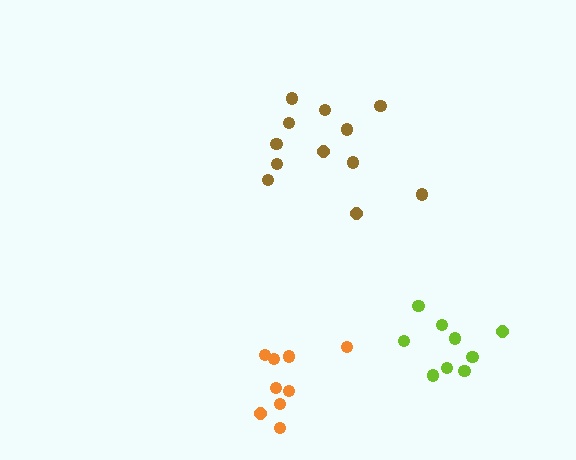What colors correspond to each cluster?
The clusters are colored: brown, lime, orange.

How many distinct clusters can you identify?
There are 3 distinct clusters.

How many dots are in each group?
Group 1: 12 dots, Group 2: 9 dots, Group 3: 9 dots (30 total).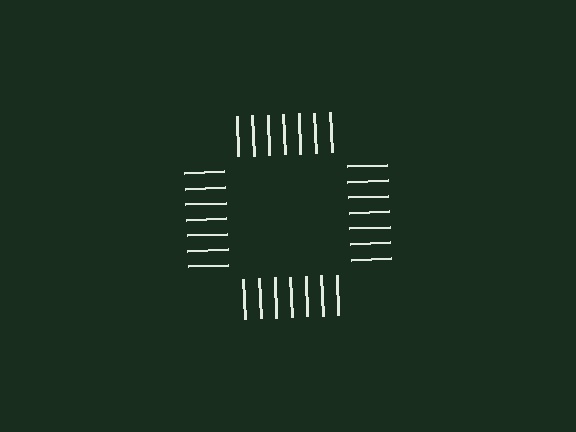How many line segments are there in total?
28 — 7 along each of the 4 edges.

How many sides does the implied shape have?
4 sides — the line-ends trace a square.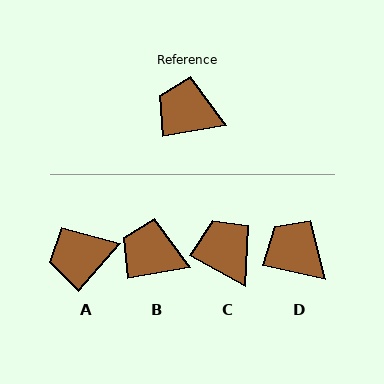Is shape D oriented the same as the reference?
No, it is off by about 22 degrees.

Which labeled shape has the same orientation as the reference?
B.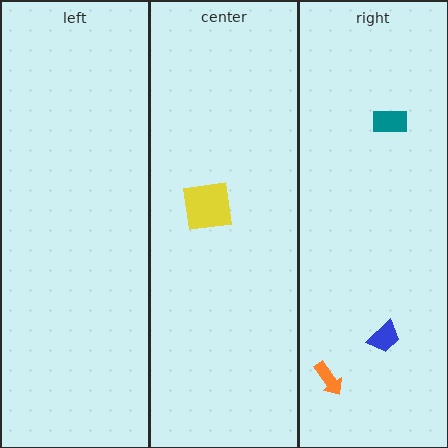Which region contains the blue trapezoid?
The right region.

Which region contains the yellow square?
The center region.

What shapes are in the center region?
The yellow square.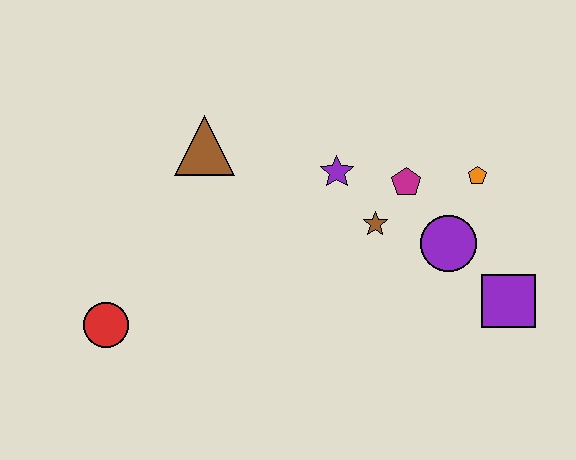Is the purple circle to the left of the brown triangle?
No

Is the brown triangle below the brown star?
No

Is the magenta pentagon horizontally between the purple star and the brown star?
No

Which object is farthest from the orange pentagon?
The red circle is farthest from the orange pentagon.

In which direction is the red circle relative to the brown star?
The red circle is to the left of the brown star.